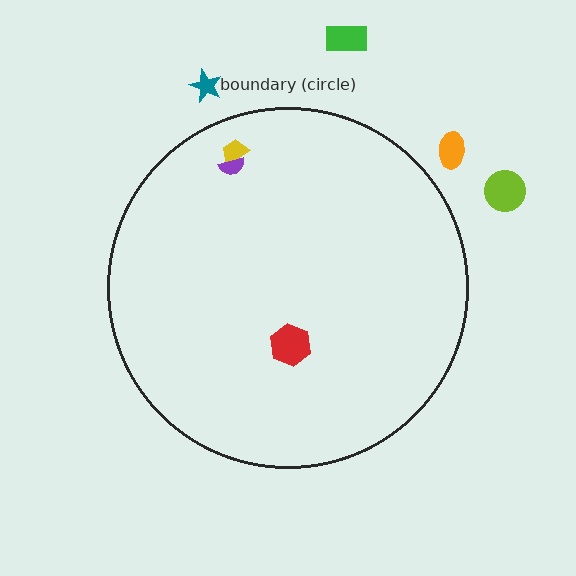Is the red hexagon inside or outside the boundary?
Inside.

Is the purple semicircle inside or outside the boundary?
Inside.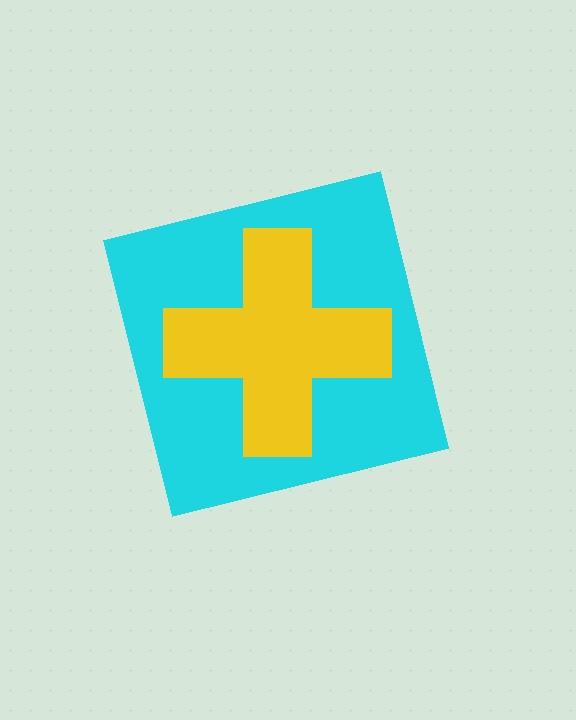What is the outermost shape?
The cyan square.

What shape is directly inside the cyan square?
The yellow cross.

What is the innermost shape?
The yellow cross.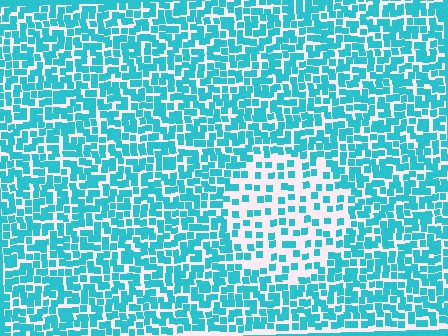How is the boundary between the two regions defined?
The boundary is defined by a change in element density (approximately 2.2x ratio). All elements are the same color, size, and shape.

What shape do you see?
I see a circle.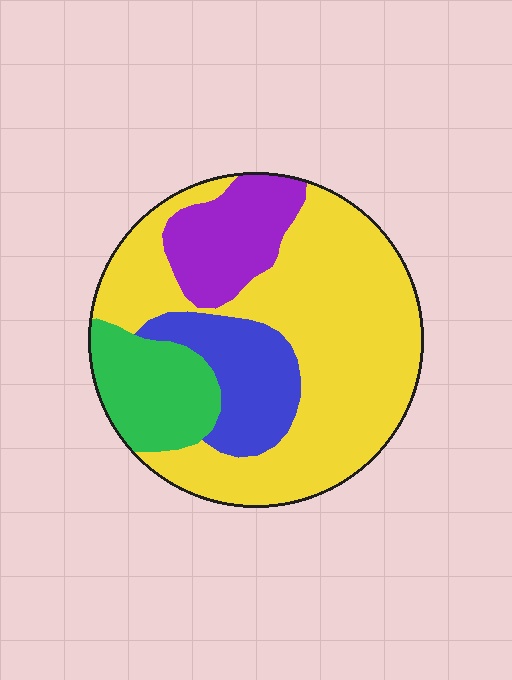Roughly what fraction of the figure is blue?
Blue takes up about one eighth (1/8) of the figure.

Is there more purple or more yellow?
Yellow.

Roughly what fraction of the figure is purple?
Purple covers 14% of the figure.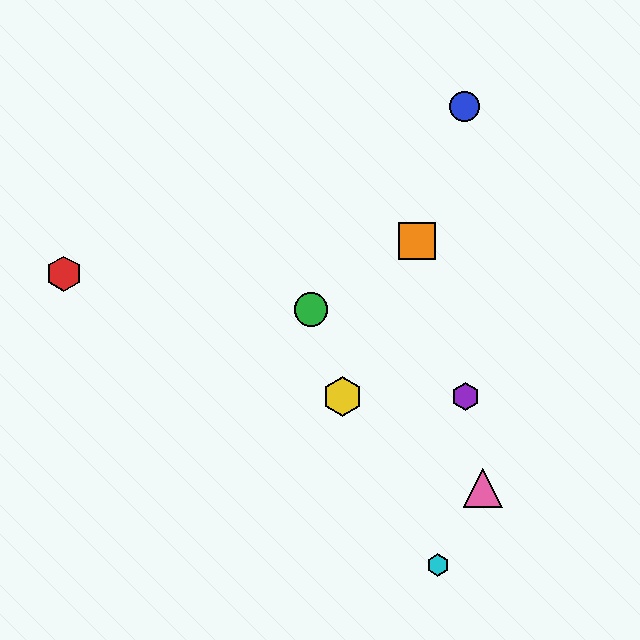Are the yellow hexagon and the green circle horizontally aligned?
No, the yellow hexagon is at y≈397 and the green circle is at y≈310.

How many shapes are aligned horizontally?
2 shapes (the yellow hexagon, the purple hexagon) are aligned horizontally.